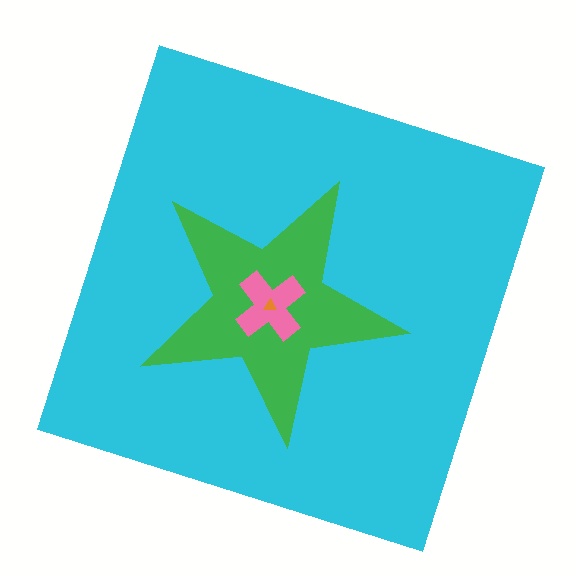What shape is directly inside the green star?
The pink cross.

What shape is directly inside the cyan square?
The green star.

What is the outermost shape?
The cyan square.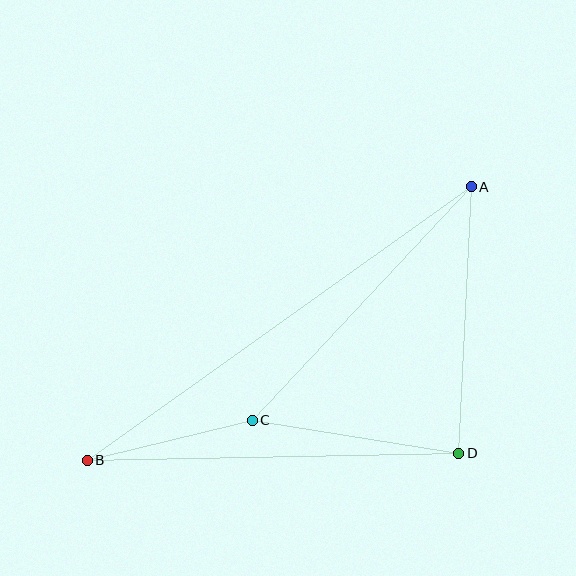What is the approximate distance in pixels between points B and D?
The distance between B and D is approximately 372 pixels.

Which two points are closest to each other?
Points B and C are closest to each other.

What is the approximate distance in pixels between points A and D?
The distance between A and D is approximately 267 pixels.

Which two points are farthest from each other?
Points A and B are farthest from each other.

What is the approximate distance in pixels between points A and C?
The distance between A and C is approximately 320 pixels.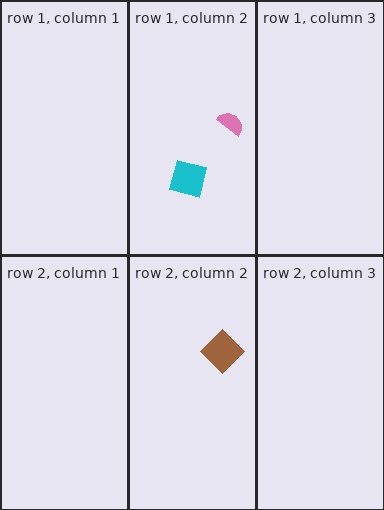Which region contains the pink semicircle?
The row 1, column 2 region.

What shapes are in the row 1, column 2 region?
The pink semicircle, the cyan square.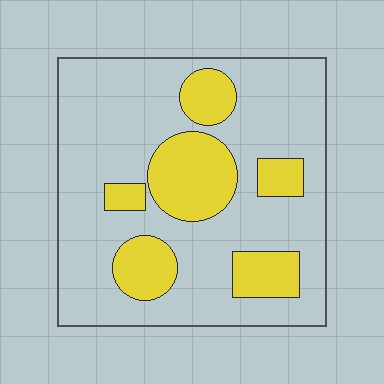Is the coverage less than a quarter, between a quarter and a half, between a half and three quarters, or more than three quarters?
Between a quarter and a half.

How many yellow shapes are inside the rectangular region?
6.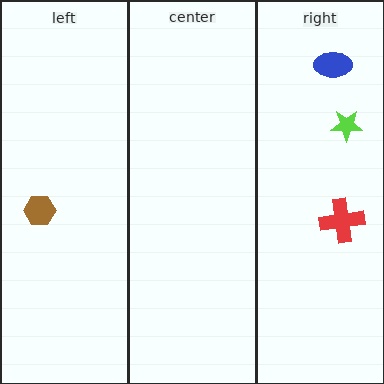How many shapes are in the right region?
3.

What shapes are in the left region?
The brown hexagon.